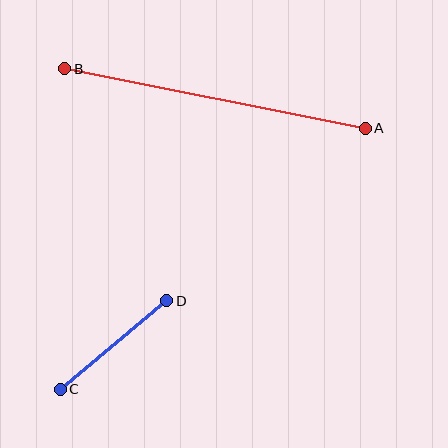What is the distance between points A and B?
The distance is approximately 306 pixels.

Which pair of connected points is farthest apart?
Points A and B are farthest apart.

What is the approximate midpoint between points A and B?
The midpoint is at approximately (215, 99) pixels.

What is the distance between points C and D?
The distance is approximately 138 pixels.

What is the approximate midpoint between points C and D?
The midpoint is at approximately (114, 345) pixels.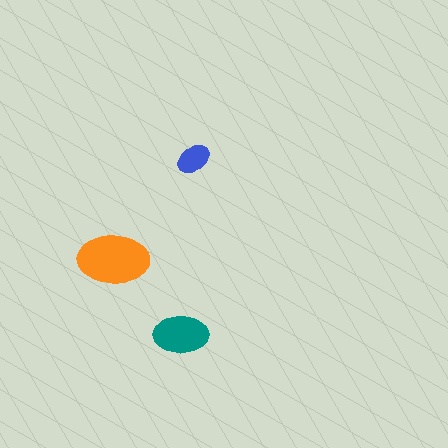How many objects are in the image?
There are 3 objects in the image.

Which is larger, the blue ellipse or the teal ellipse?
The teal one.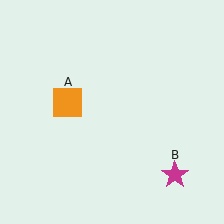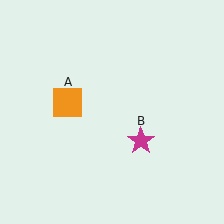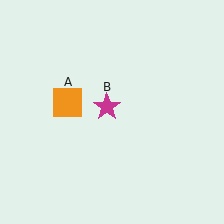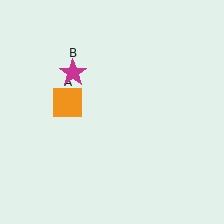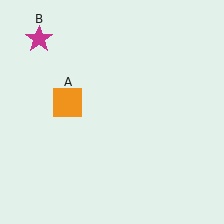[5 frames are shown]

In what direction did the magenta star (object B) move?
The magenta star (object B) moved up and to the left.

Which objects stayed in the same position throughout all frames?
Orange square (object A) remained stationary.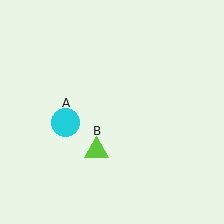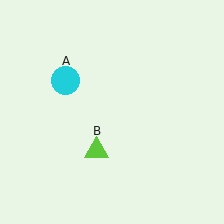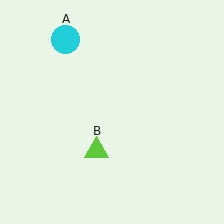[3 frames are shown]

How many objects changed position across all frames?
1 object changed position: cyan circle (object A).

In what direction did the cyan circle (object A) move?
The cyan circle (object A) moved up.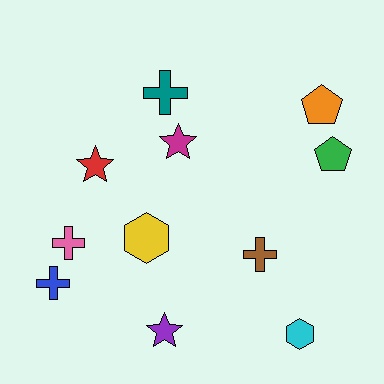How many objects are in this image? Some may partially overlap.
There are 11 objects.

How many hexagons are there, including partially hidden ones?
There are 2 hexagons.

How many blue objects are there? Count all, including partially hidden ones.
There is 1 blue object.